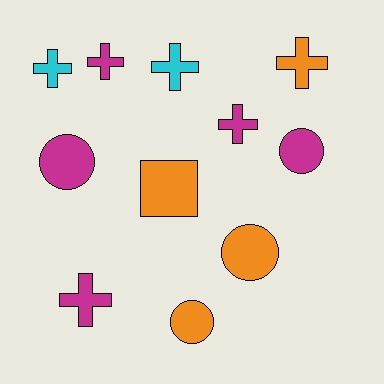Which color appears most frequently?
Magenta, with 5 objects.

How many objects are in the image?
There are 11 objects.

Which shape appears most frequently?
Cross, with 6 objects.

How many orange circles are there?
There are 2 orange circles.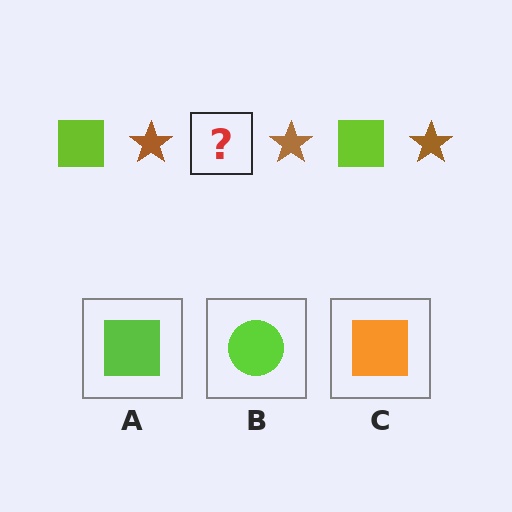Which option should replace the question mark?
Option A.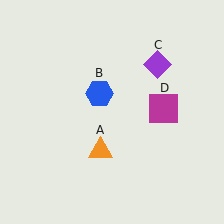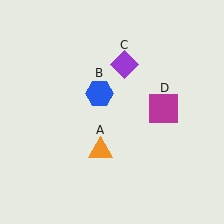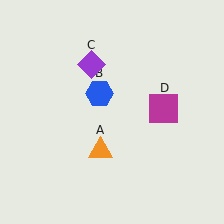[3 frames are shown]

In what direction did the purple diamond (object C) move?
The purple diamond (object C) moved left.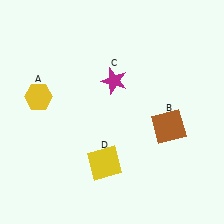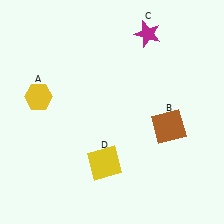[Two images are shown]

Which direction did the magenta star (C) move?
The magenta star (C) moved up.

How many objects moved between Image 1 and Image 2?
1 object moved between the two images.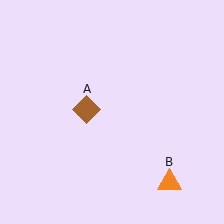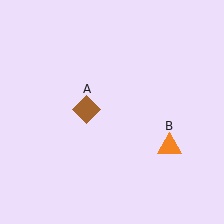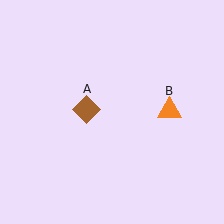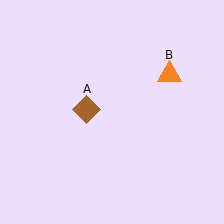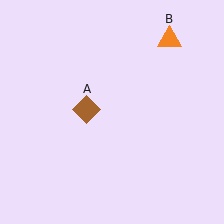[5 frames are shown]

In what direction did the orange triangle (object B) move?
The orange triangle (object B) moved up.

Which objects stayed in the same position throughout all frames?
Brown diamond (object A) remained stationary.